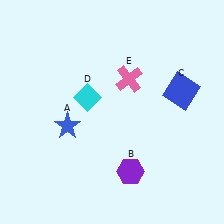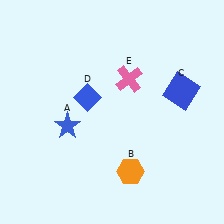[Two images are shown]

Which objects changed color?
B changed from purple to orange. D changed from cyan to blue.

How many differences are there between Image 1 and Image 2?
There are 2 differences between the two images.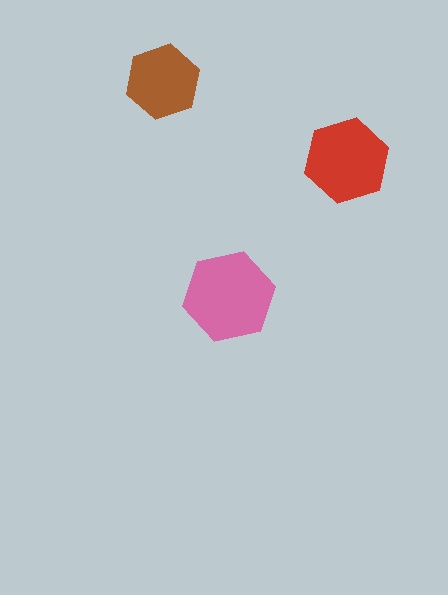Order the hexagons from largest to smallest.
the pink one, the red one, the brown one.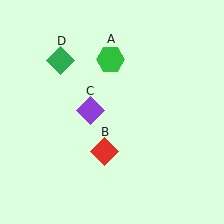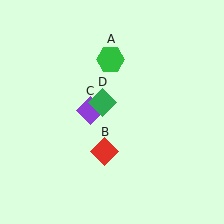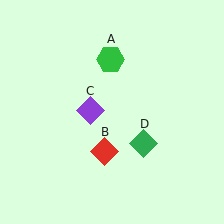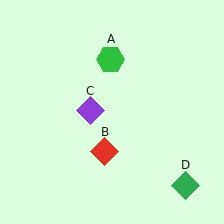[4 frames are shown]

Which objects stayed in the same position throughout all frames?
Green hexagon (object A) and red diamond (object B) and purple diamond (object C) remained stationary.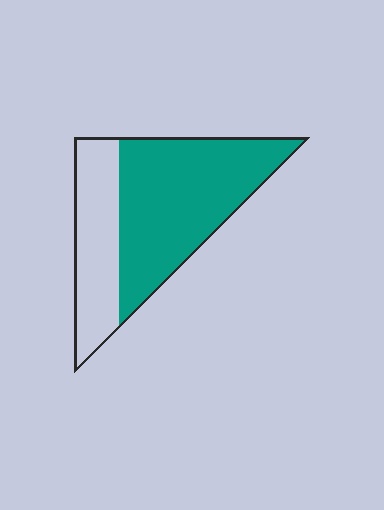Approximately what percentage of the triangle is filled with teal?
Approximately 65%.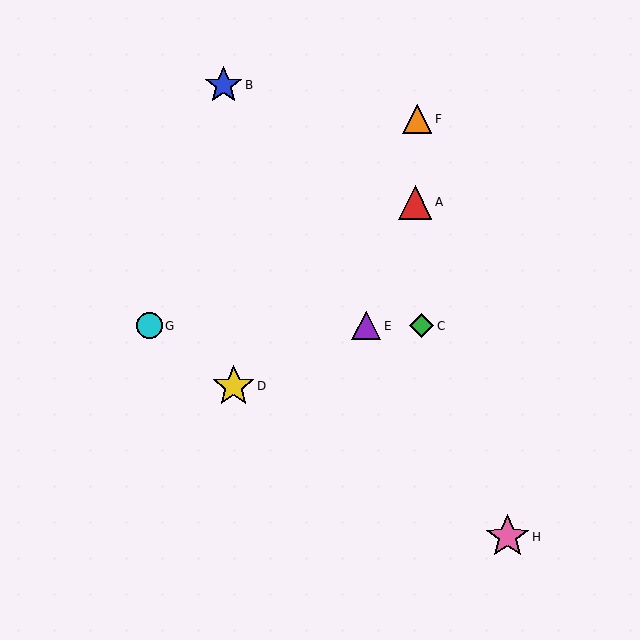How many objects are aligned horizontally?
3 objects (C, E, G) are aligned horizontally.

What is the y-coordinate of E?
Object E is at y≈326.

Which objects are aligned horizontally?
Objects C, E, G are aligned horizontally.